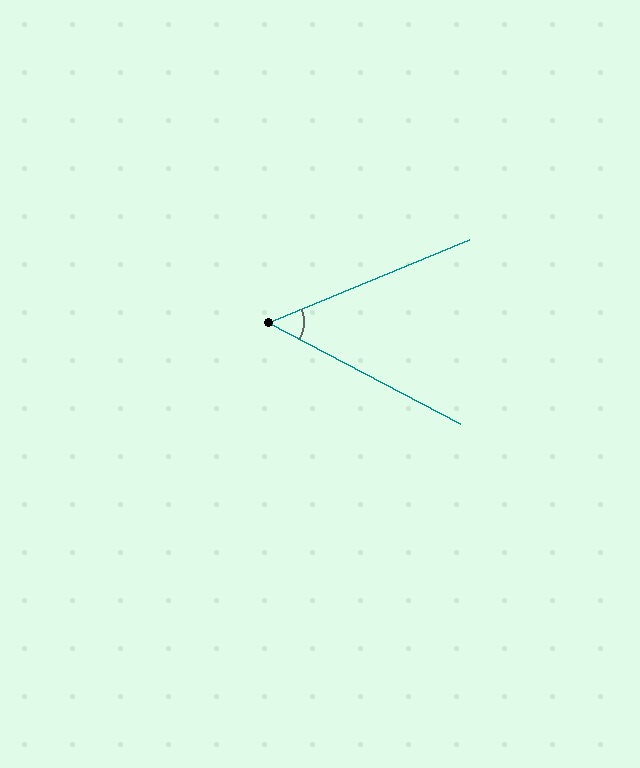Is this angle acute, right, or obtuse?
It is acute.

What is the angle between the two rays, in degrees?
Approximately 50 degrees.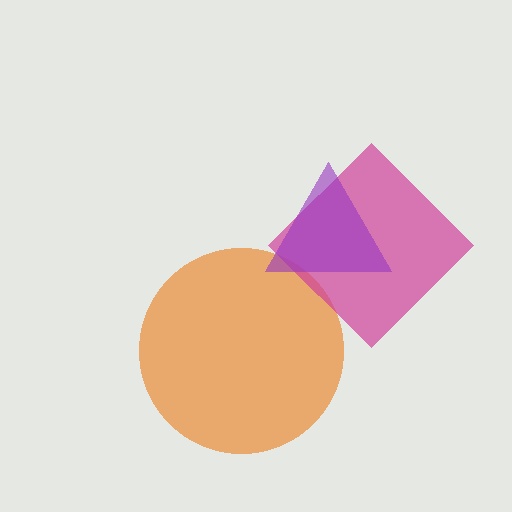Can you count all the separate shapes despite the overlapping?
Yes, there are 3 separate shapes.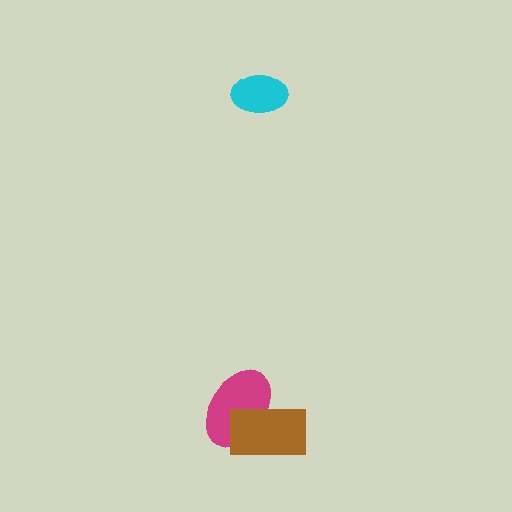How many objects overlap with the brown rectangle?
1 object overlaps with the brown rectangle.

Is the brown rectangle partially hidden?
No, no other shape covers it.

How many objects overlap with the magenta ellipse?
1 object overlaps with the magenta ellipse.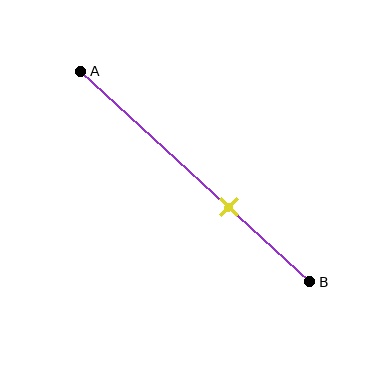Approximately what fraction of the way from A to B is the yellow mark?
The yellow mark is approximately 65% of the way from A to B.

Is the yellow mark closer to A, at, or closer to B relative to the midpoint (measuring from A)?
The yellow mark is closer to point B than the midpoint of segment AB.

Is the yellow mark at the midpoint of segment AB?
No, the mark is at about 65% from A, not at the 50% midpoint.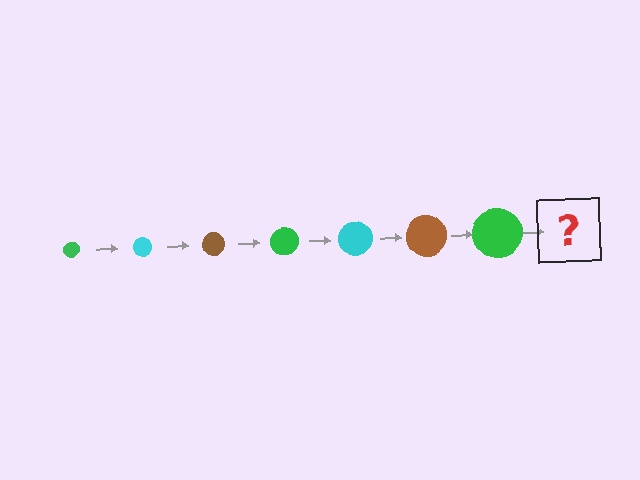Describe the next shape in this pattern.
It should be a cyan circle, larger than the previous one.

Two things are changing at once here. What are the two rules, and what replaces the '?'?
The two rules are that the circle grows larger each step and the color cycles through green, cyan, and brown. The '?' should be a cyan circle, larger than the previous one.